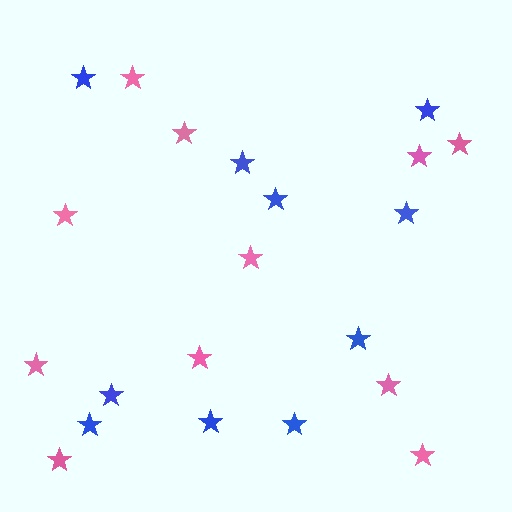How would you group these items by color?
There are 2 groups: one group of pink stars (11) and one group of blue stars (10).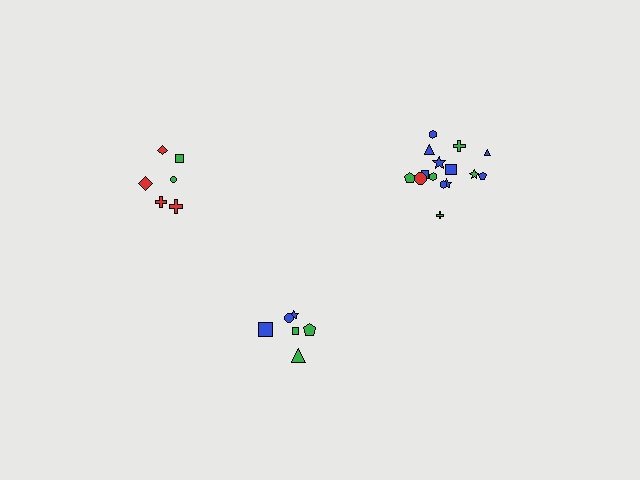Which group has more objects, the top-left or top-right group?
The top-right group.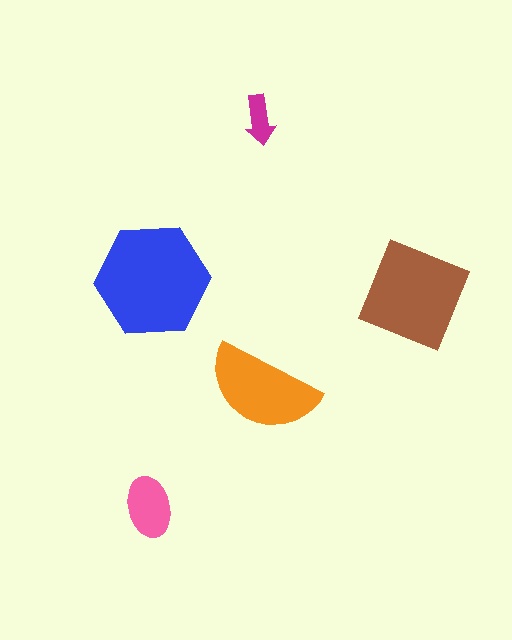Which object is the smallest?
The magenta arrow.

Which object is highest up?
The magenta arrow is topmost.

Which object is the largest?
The blue hexagon.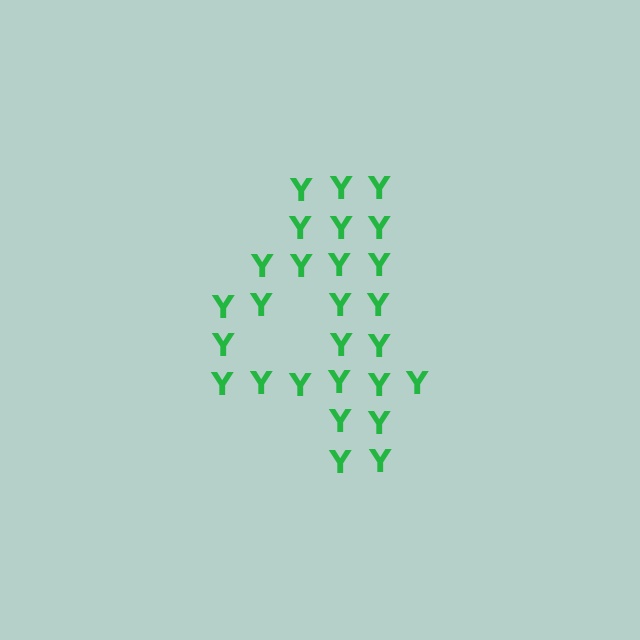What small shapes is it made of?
It is made of small letter Y's.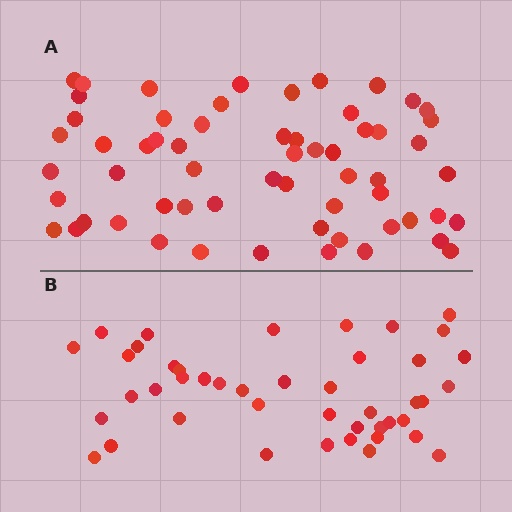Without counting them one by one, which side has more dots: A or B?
Region A (the top region) has more dots.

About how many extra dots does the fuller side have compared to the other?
Region A has approximately 15 more dots than region B.